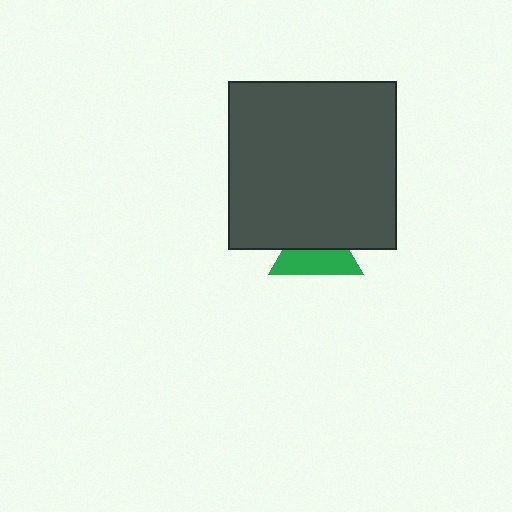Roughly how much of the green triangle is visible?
About half of it is visible (roughly 53%).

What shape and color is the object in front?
The object in front is a dark gray square.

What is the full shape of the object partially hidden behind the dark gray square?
The partially hidden object is a green triangle.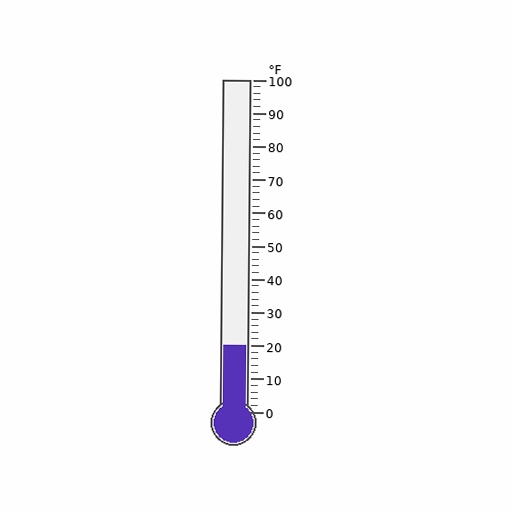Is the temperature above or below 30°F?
The temperature is below 30°F.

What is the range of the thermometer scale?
The thermometer scale ranges from 0°F to 100°F.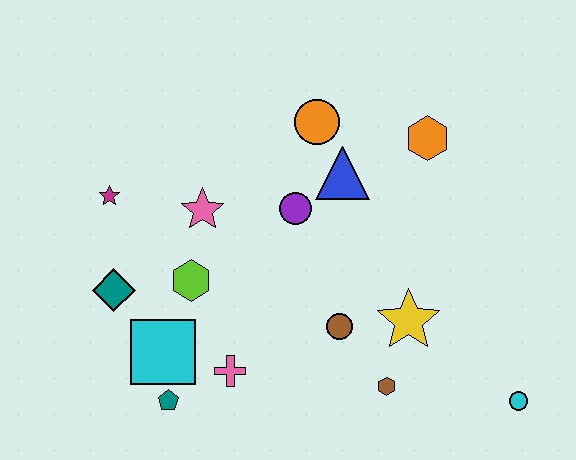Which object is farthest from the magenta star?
The cyan circle is farthest from the magenta star.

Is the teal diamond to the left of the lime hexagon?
Yes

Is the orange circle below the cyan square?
No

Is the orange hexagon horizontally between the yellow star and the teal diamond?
No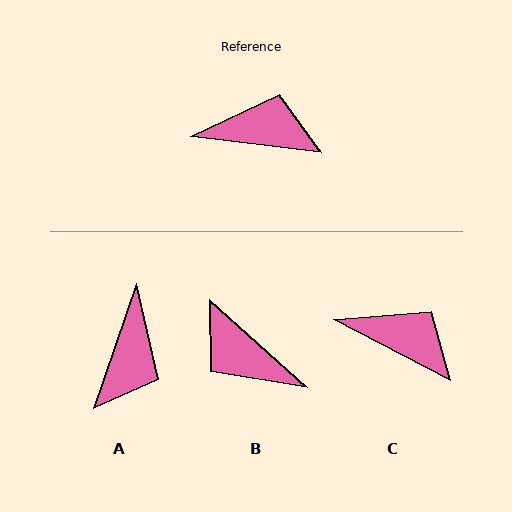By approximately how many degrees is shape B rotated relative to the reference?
Approximately 145 degrees counter-clockwise.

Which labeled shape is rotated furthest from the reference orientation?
B, about 145 degrees away.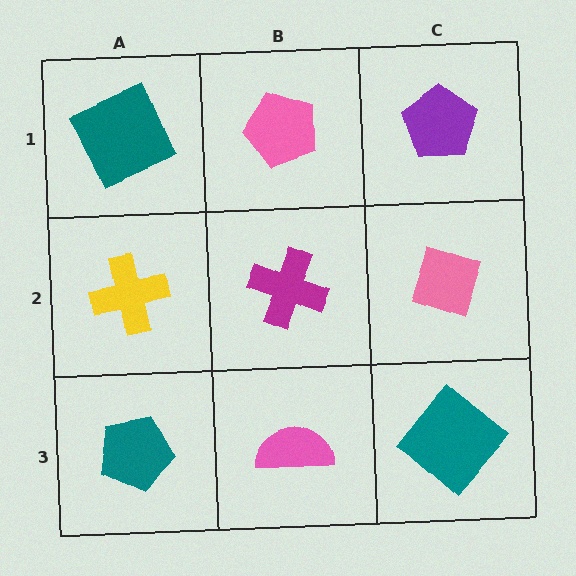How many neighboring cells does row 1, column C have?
2.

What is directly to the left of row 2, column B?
A yellow cross.